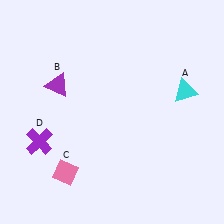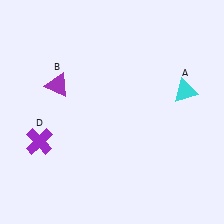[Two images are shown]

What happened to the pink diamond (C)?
The pink diamond (C) was removed in Image 2. It was in the bottom-left area of Image 1.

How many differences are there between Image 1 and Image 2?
There is 1 difference between the two images.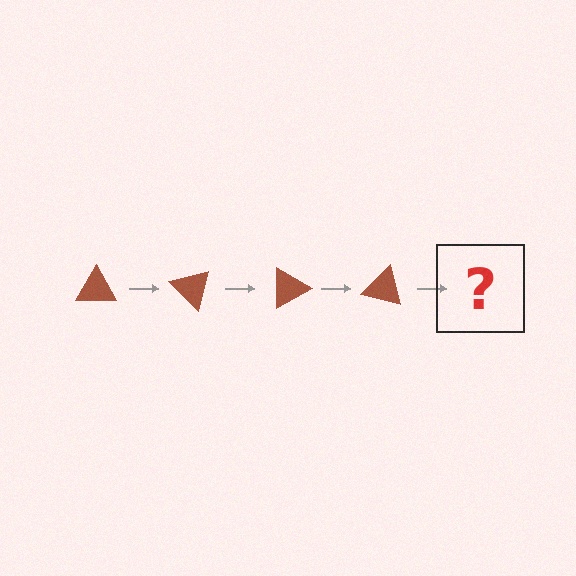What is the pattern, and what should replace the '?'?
The pattern is that the triangle rotates 45 degrees each step. The '?' should be a brown triangle rotated 180 degrees.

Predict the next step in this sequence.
The next step is a brown triangle rotated 180 degrees.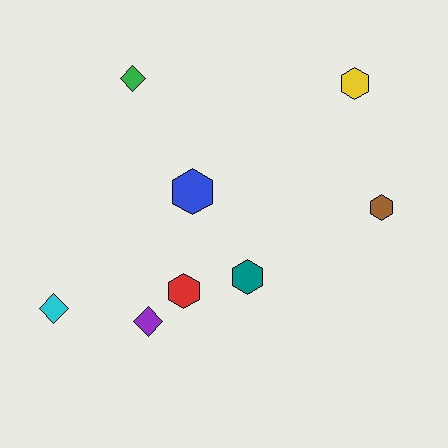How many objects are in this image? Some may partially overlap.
There are 8 objects.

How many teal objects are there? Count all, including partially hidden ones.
There is 1 teal object.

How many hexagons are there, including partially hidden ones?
There are 5 hexagons.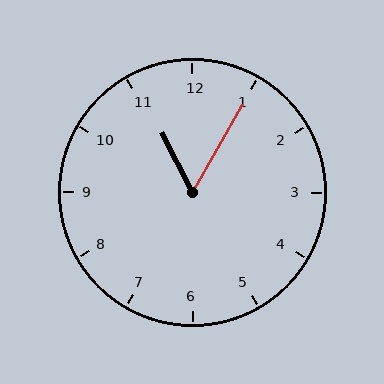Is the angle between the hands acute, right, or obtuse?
It is acute.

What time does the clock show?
11:05.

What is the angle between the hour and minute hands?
Approximately 58 degrees.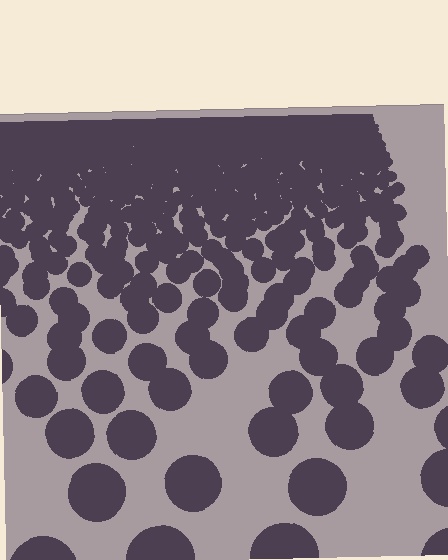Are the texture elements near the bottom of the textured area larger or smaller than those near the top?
Larger. Near the bottom, elements are closer to the viewer and appear at a bigger on-screen size.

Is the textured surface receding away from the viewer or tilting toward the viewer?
The surface is receding away from the viewer. Texture elements get smaller and denser toward the top.